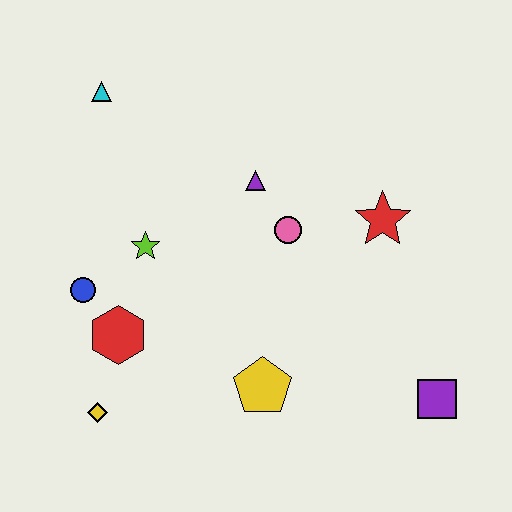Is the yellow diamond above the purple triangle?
No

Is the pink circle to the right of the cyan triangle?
Yes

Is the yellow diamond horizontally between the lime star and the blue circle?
Yes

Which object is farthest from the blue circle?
The purple square is farthest from the blue circle.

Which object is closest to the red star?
The pink circle is closest to the red star.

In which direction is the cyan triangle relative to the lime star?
The cyan triangle is above the lime star.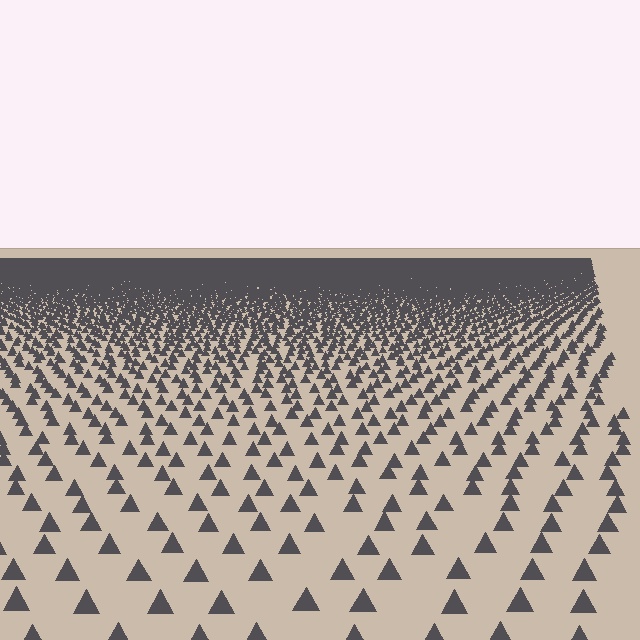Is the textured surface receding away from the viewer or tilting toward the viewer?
The surface is receding away from the viewer. Texture elements get smaller and denser toward the top.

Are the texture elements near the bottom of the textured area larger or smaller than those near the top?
Larger. Near the bottom, elements are closer to the viewer and appear at a bigger on-screen size.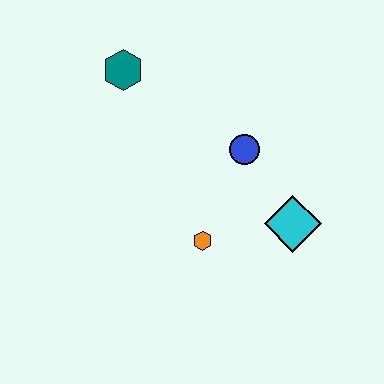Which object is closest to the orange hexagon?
The cyan diamond is closest to the orange hexagon.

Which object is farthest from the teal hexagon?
The cyan diamond is farthest from the teal hexagon.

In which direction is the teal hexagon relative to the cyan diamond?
The teal hexagon is to the left of the cyan diamond.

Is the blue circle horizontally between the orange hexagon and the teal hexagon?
No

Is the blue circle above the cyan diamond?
Yes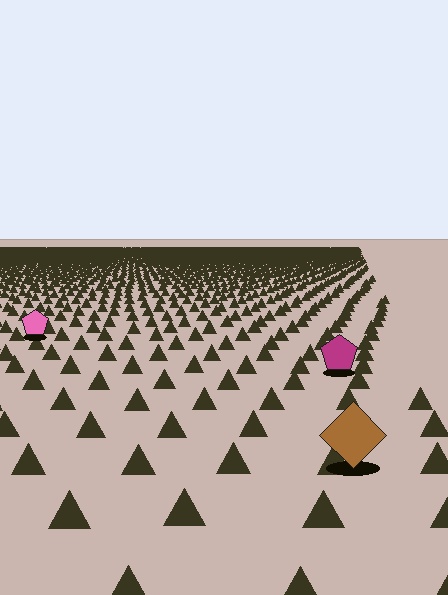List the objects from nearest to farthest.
From nearest to farthest: the brown diamond, the magenta pentagon, the pink pentagon.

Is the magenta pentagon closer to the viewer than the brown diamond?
No. The brown diamond is closer — you can tell from the texture gradient: the ground texture is coarser near it.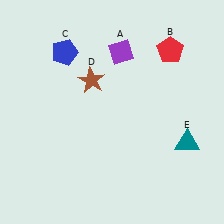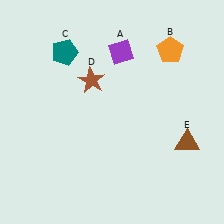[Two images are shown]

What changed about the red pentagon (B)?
In Image 1, B is red. In Image 2, it changed to orange.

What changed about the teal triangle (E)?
In Image 1, E is teal. In Image 2, it changed to brown.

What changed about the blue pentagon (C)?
In Image 1, C is blue. In Image 2, it changed to teal.